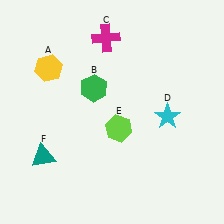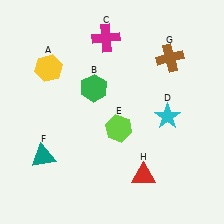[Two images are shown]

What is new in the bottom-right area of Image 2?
A red triangle (H) was added in the bottom-right area of Image 2.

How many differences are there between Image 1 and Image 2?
There are 2 differences between the two images.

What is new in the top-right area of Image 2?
A brown cross (G) was added in the top-right area of Image 2.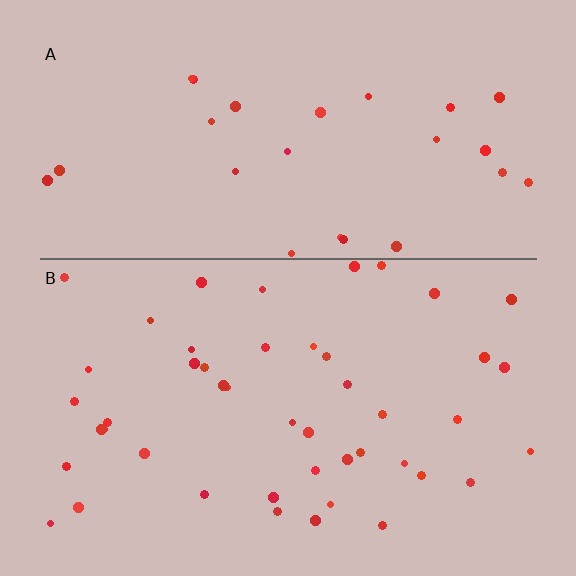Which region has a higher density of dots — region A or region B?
B (the bottom).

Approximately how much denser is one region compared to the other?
Approximately 1.8× — region B over region A.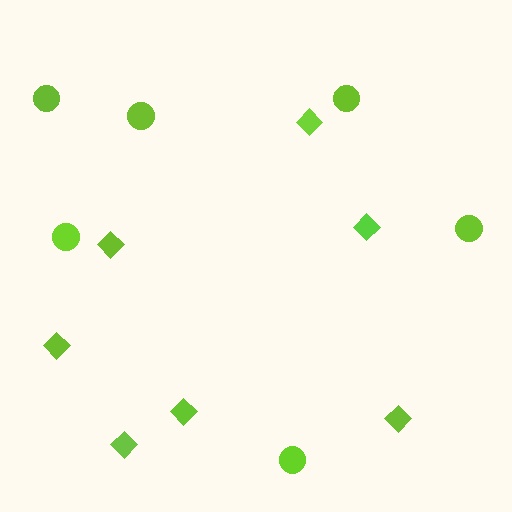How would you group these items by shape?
There are 2 groups: one group of circles (6) and one group of diamonds (7).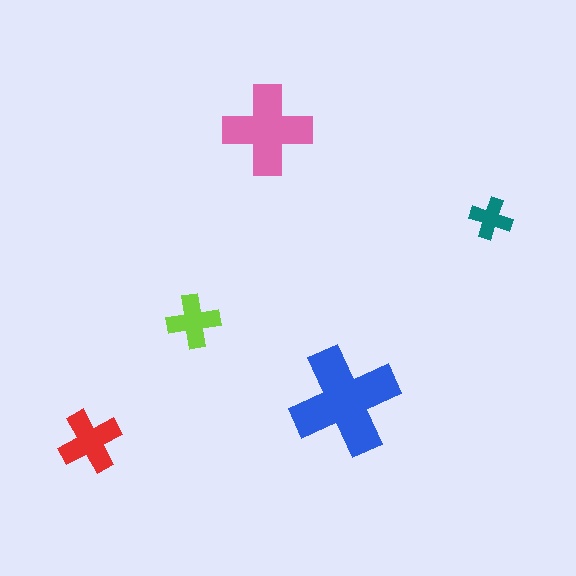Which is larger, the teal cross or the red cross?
The red one.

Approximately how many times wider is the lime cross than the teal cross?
About 1.5 times wider.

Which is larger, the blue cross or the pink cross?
The blue one.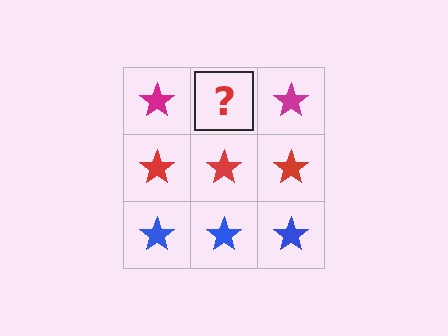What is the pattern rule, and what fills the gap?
The rule is that each row has a consistent color. The gap should be filled with a magenta star.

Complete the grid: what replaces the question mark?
The question mark should be replaced with a magenta star.